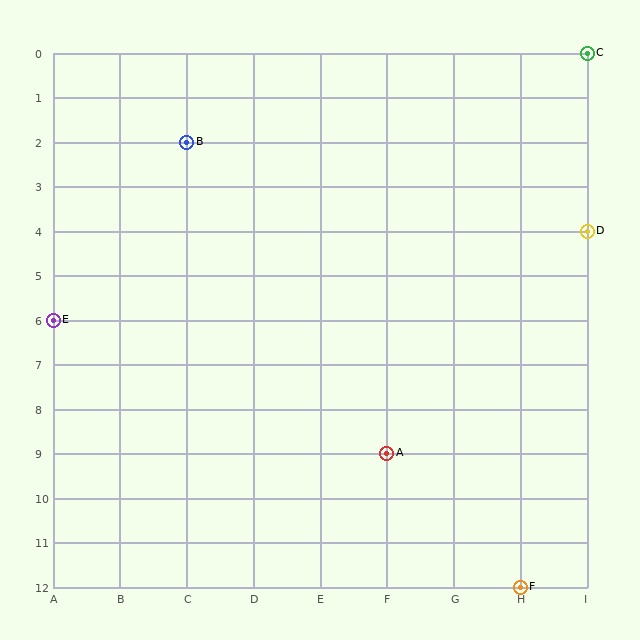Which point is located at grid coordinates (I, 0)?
Point C is at (I, 0).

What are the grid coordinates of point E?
Point E is at grid coordinates (A, 6).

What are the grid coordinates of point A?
Point A is at grid coordinates (F, 9).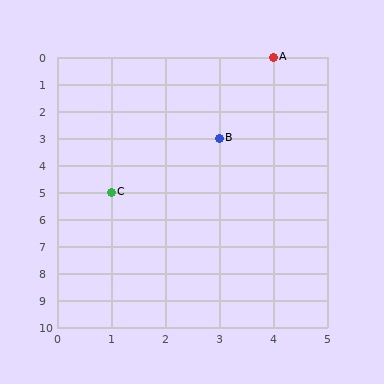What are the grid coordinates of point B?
Point B is at grid coordinates (3, 3).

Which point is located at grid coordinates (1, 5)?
Point C is at (1, 5).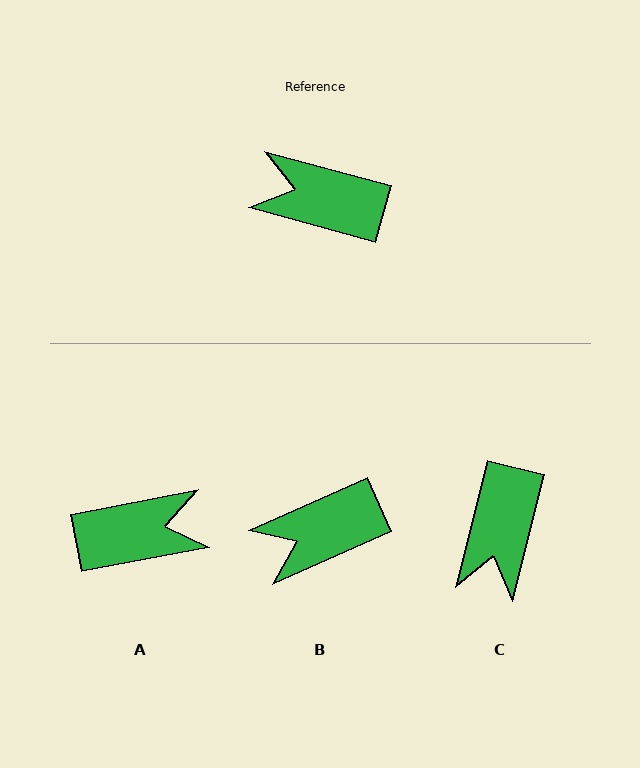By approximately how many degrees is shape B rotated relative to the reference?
Approximately 39 degrees counter-clockwise.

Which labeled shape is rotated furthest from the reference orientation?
A, about 154 degrees away.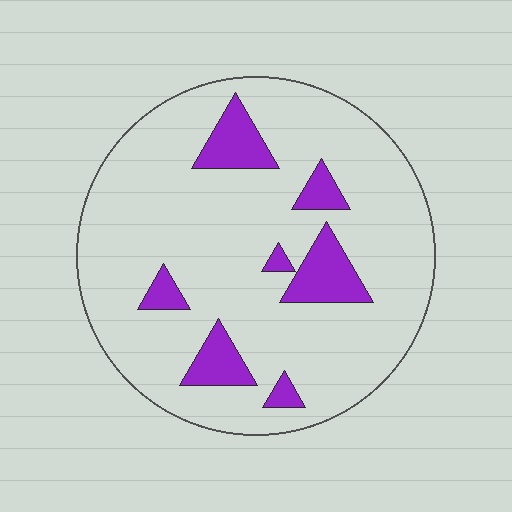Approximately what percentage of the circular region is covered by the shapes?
Approximately 15%.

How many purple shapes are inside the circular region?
7.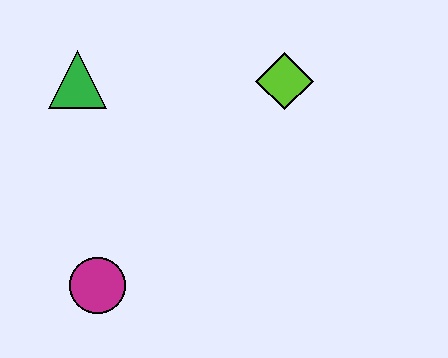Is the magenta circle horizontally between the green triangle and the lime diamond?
Yes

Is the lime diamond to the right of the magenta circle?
Yes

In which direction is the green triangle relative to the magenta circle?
The green triangle is above the magenta circle.